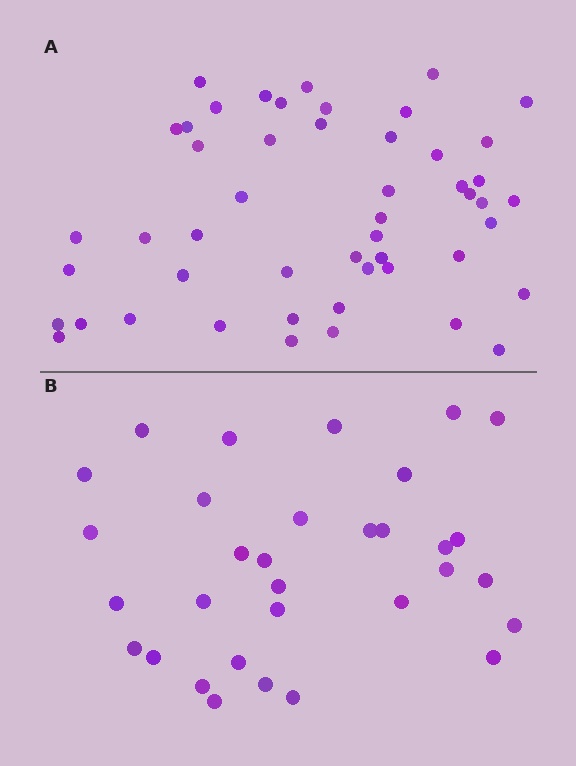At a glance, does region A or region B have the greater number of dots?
Region A (the top region) has more dots.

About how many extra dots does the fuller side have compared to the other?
Region A has approximately 20 more dots than region B.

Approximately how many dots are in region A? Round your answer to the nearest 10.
About 50 dots.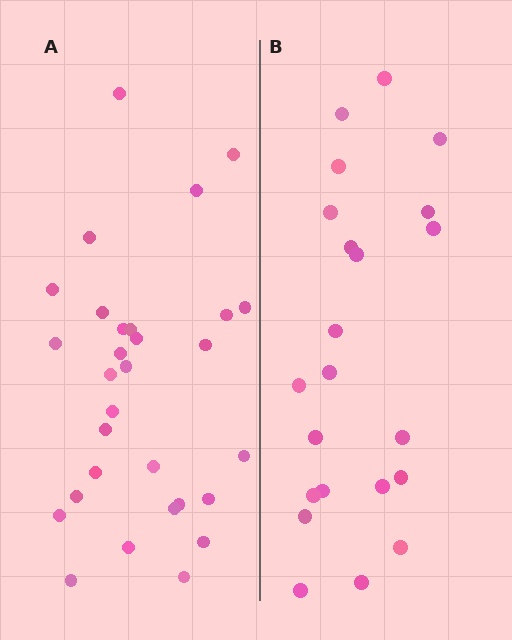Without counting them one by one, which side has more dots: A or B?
Region A (the left region) has more dots.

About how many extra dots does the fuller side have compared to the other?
Region A has roughly 8 or so more dots than region B.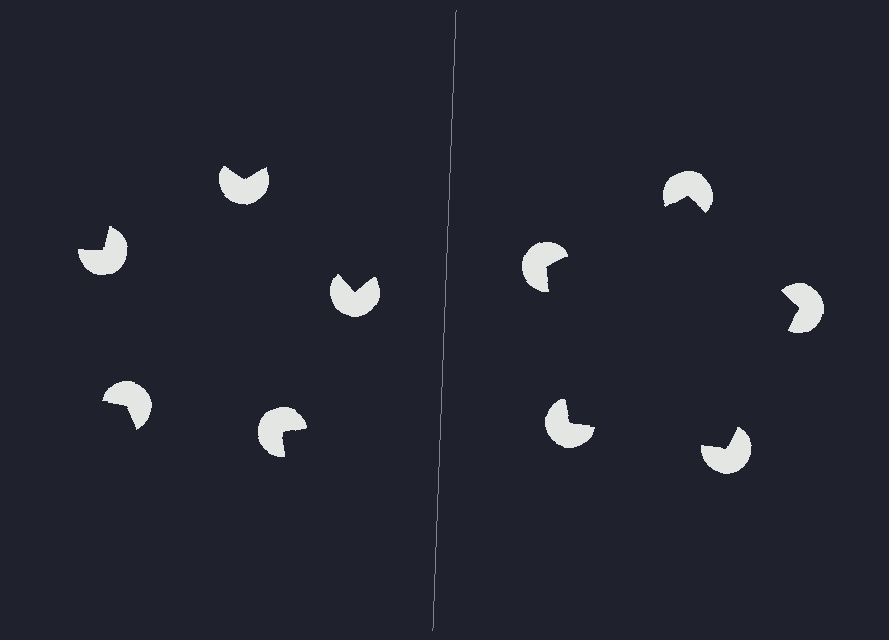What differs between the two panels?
The pac-man discs are positioned identically on both sides; only the wedge orientations differ. On the right they align to a pentagon; on the left they are misaligned.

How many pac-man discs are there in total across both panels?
10 — 5 on each side.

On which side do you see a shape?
An illusory pentagon appears on the right side. On the left side the wedge cuts are rotated, so no coherent shape forms.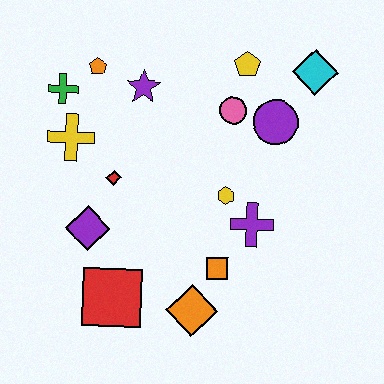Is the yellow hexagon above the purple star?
No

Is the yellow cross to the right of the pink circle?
No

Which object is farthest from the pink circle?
The red square is farthest from the pink circle.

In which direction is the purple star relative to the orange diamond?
The purple star is above the orange diamond.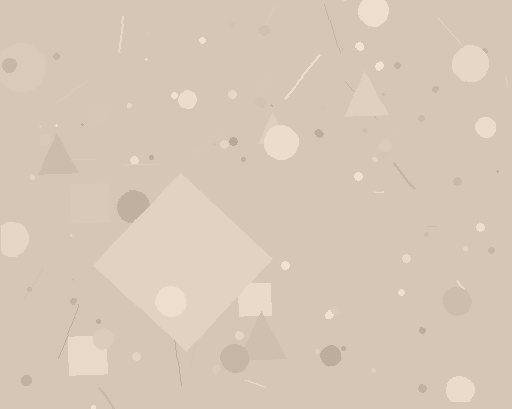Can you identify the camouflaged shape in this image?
The camouflaged shape is a diamond.